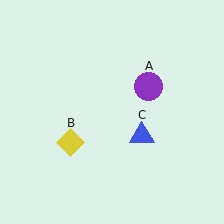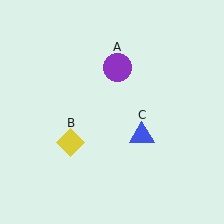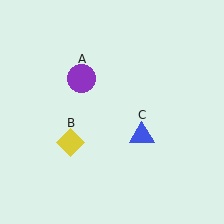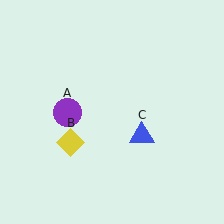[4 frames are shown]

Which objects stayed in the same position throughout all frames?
Yellow diamond (object B) and blue triangle (object C) remained stationary.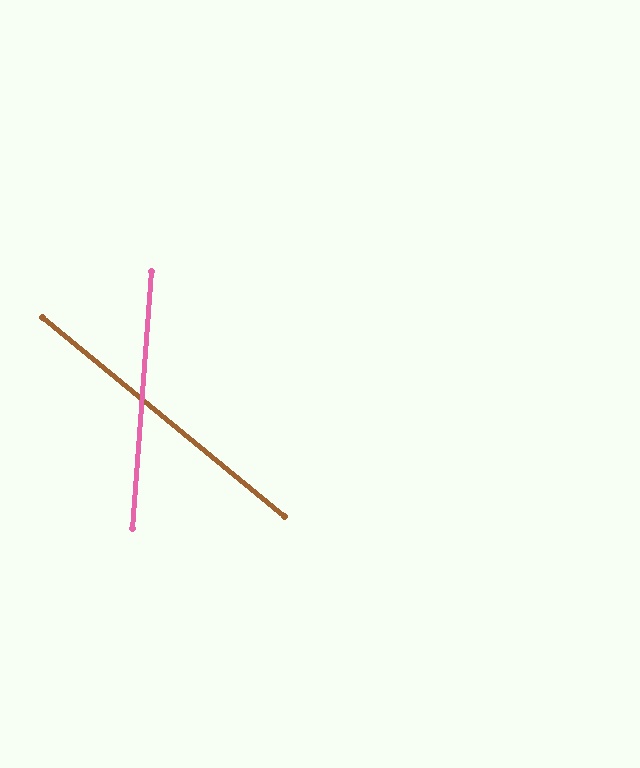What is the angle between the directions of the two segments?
Approximately 55 degrees.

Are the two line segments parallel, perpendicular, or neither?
Neither parallel nor perpendicular — they differ by about 55°.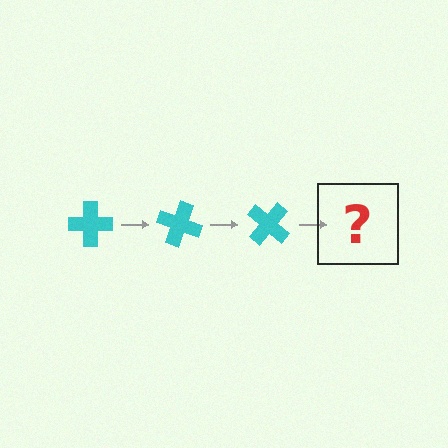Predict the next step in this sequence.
The next step is a cyan cross rotated 60 degrees.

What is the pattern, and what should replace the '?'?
The pattern is that the cross rotates 20 degrees each step. The '?' should be a cyan cross rotated 60 degrees.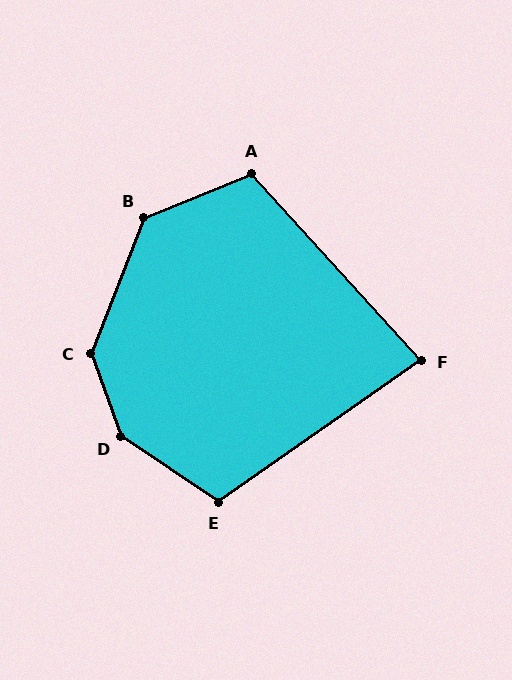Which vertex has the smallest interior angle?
F, at approximately 83 degrees.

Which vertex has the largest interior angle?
D, at approximately 144 degrees.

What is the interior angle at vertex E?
Approximately 111 degrees (obtuse).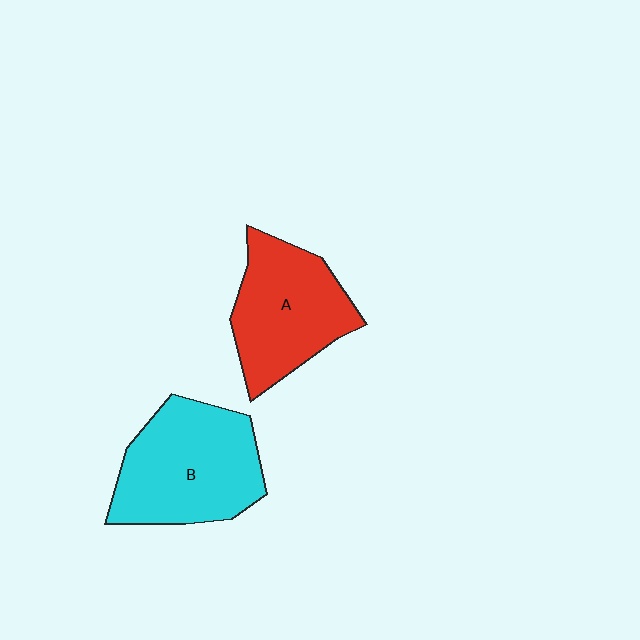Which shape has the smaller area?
Shape A (red).